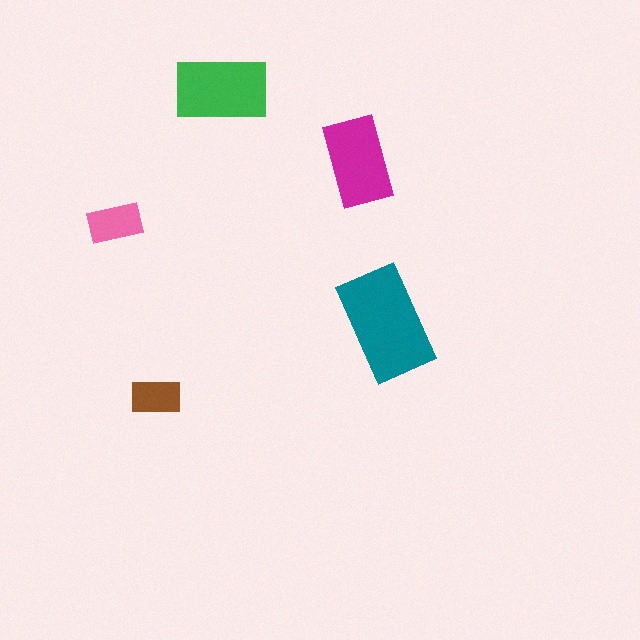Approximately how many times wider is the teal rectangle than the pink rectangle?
About 2 times wider.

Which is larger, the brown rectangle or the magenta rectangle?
The magenta one.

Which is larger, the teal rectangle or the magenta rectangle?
The teal one.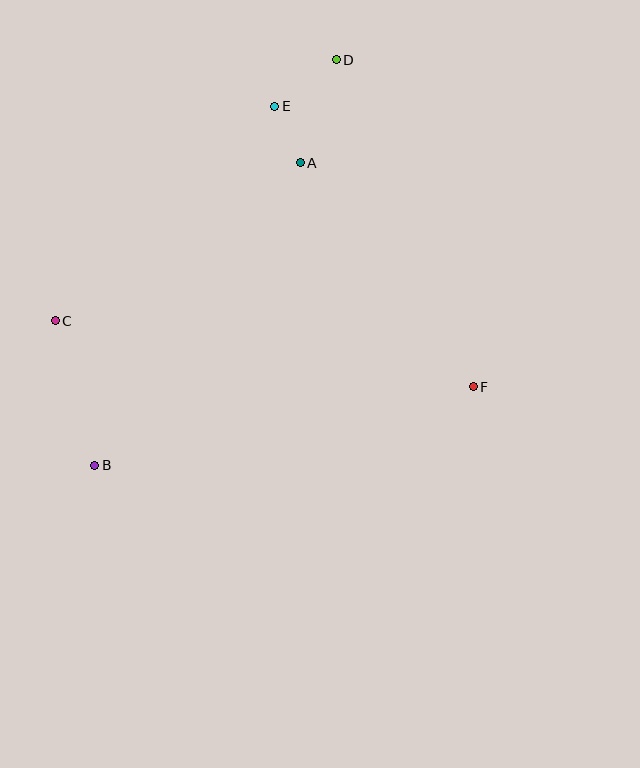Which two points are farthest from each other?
Points B and D are farthest from each other.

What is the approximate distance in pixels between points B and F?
The distance between B and F is approximately 387 pixels.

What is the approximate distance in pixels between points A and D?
The distance between A and D is approximately 109 pixels.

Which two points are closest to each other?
Points A and E are closest to each other.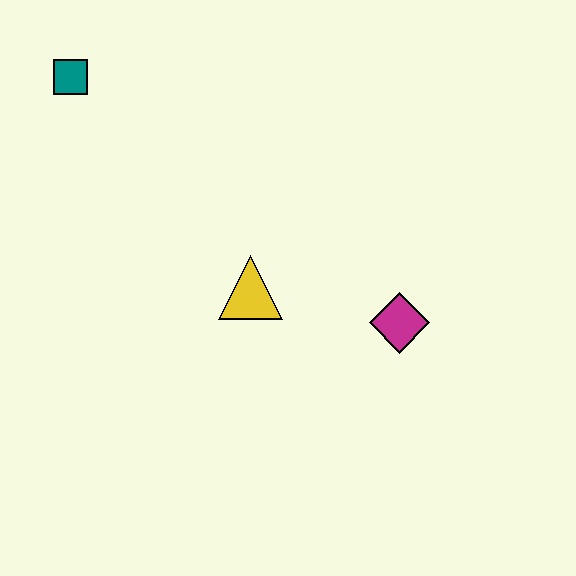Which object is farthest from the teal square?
The magenta diamond is farthest from the teal square.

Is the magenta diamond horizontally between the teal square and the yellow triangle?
No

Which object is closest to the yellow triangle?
The magenta diamond is closest to the yellow triangle.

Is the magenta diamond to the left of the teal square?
No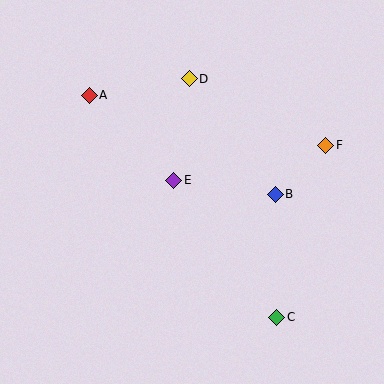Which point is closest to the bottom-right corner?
Point C is closest to the bottom-right corner.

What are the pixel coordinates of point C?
Point C is at (277, 317).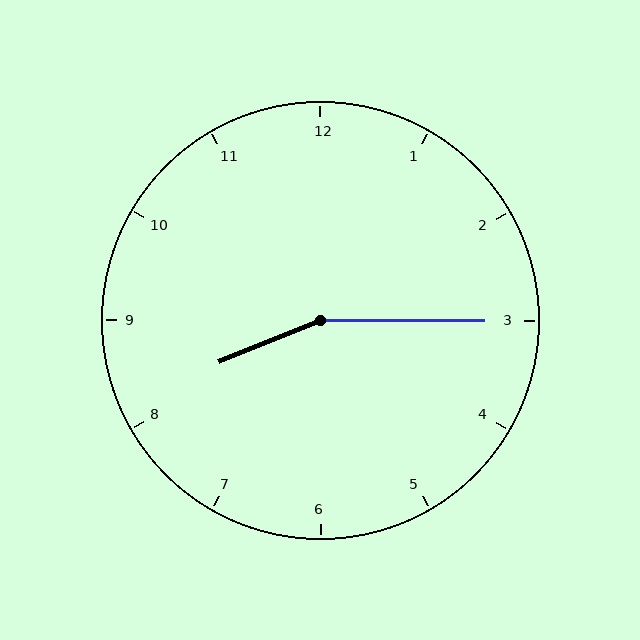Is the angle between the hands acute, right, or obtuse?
It is obtuse.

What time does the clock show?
8:15.